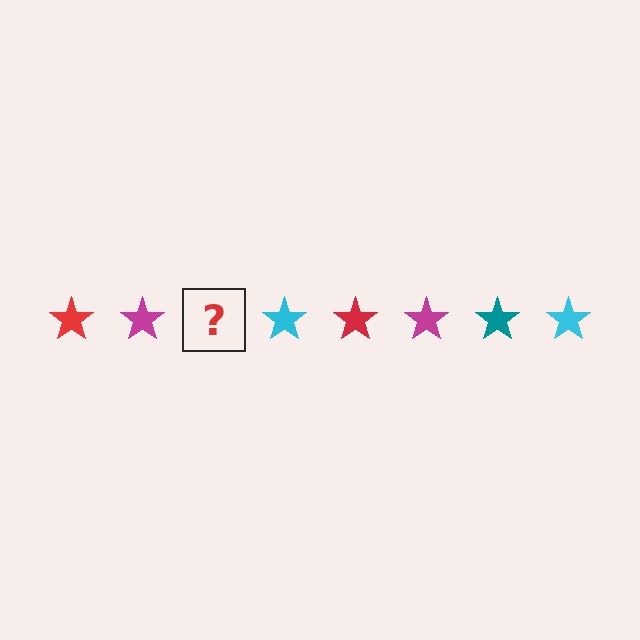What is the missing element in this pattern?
The missing element is a teal star.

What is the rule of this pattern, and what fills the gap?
The rule is that the pattern cycles through red, magenta, teal, cyan stars. The gap should be filled with a teal star.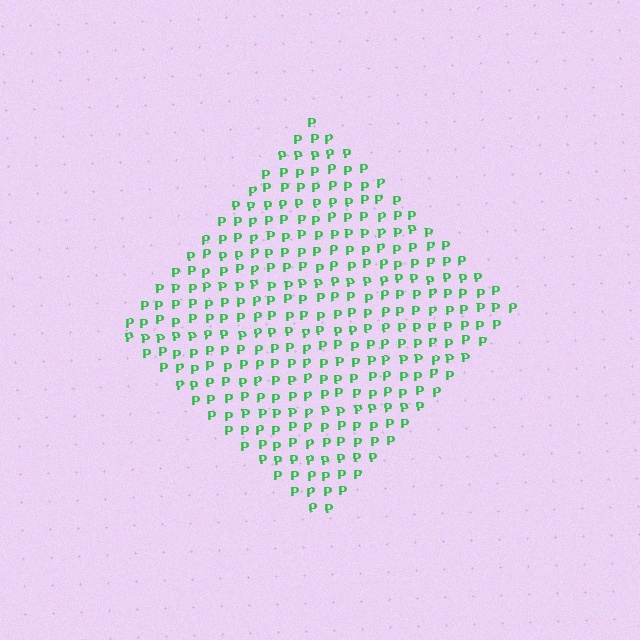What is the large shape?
The large shape is a diamond.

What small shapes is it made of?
It is made of small letter P's.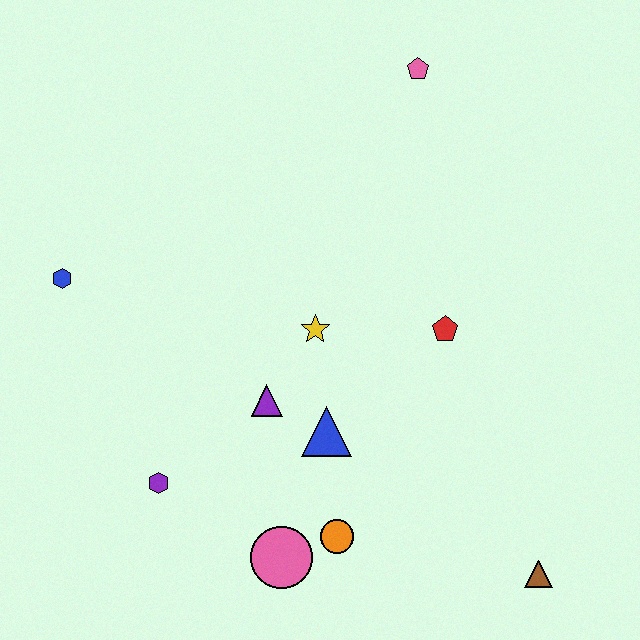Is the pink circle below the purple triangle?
Yes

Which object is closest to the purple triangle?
The blue triangle is closest to the purple triangle.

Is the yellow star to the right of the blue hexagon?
Yes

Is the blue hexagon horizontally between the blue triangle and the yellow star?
No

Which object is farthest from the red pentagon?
The blue hexagon is farthest from the red pentagon.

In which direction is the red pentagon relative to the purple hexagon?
The red pentagon is to the right of the purple hexagon.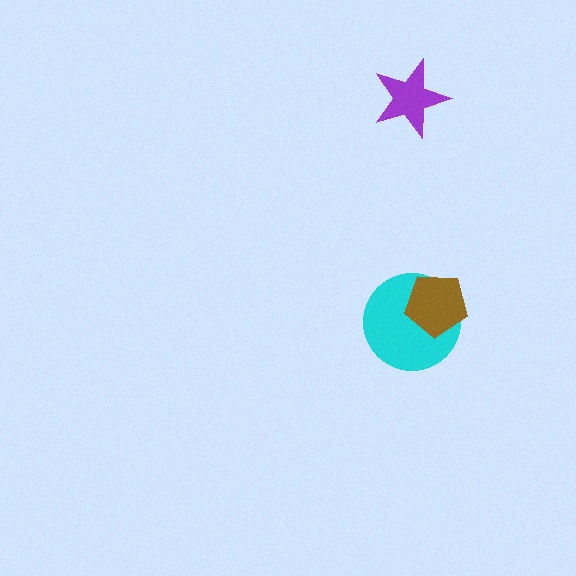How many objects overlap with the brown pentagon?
1 object overlaps with the brown pentagon.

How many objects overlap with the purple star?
0 objects overlap with the purple star.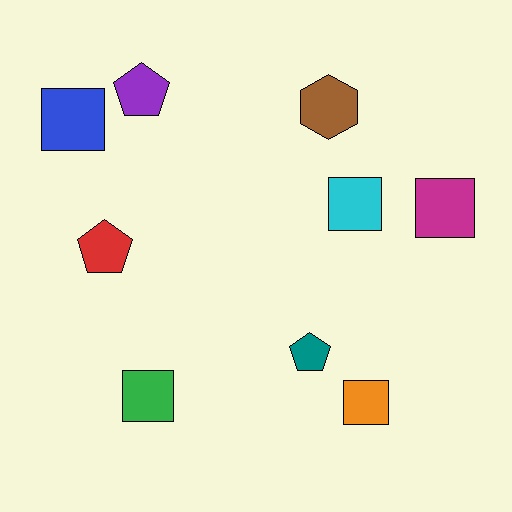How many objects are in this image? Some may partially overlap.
There are 9 objects.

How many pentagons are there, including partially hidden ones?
There are 3 pentagons.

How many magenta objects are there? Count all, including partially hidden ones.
There is 1 magenta object.